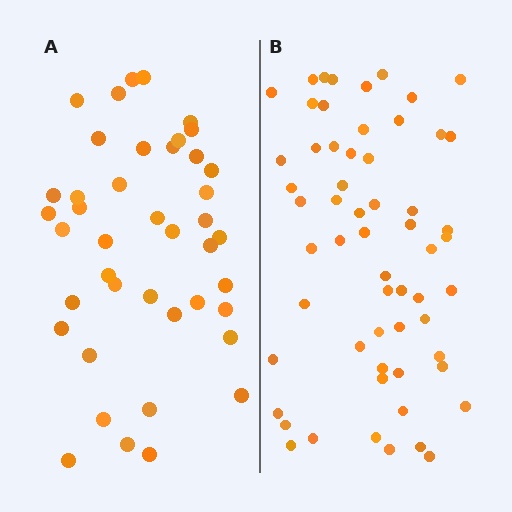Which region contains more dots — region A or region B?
Region B (the right region) has more dots.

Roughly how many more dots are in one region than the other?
Region B has approximately 15 more dots than region A.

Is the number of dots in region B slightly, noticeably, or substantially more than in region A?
Region B has noticeably more, but not dramatically so. The ratio is roughly 1.4 to 1.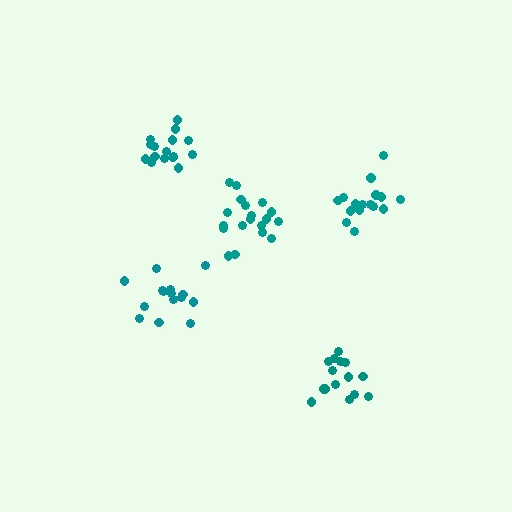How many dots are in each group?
Group 1: 19 dots, Group 2: 15 dots, Group 3: 17 dots, Group 4: 16 dots, Group 5: 15 dots (82 total).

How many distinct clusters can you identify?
There are 5 distinct clusters.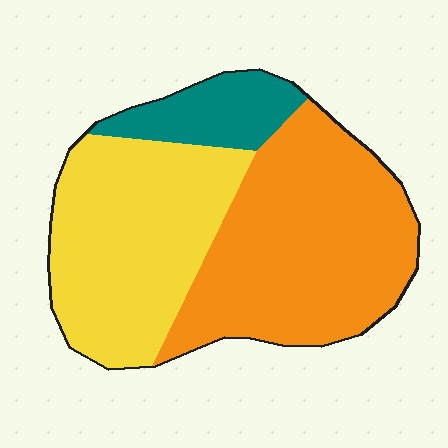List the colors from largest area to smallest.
From largest to smallest: orange, yellow, teal.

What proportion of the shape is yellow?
Yellow covers about 40% of the shape.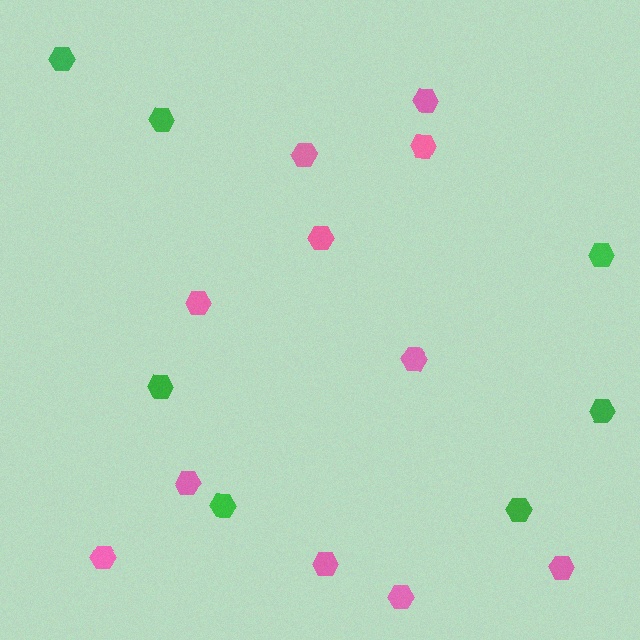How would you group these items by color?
There are 2 groups: one group of green hexagons (7) and one group of pink hexagons (11).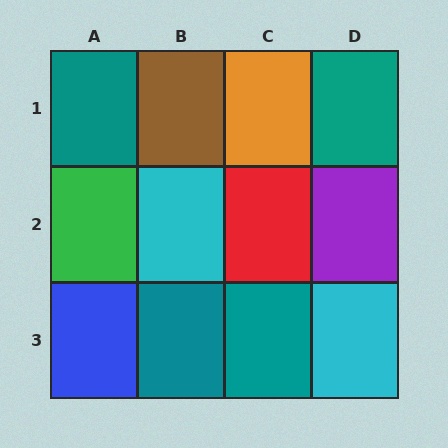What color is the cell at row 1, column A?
Teal.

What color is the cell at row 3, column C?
Teal.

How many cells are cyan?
2 cells are cyan.